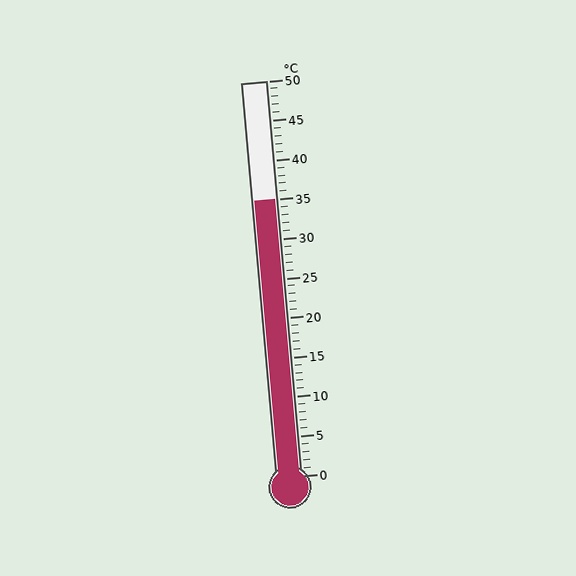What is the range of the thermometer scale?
The thermometer scale ranges from 0°C to 50°C.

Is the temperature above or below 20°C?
The temperature is above 20°C.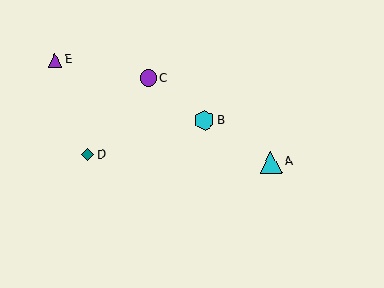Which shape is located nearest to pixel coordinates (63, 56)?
The purple triangle (labeled E) at (55, 60) is nearest to that location.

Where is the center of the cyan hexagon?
The center of the cyan hexagon is at (204, 121).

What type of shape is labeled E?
Shape E is a purple triangle.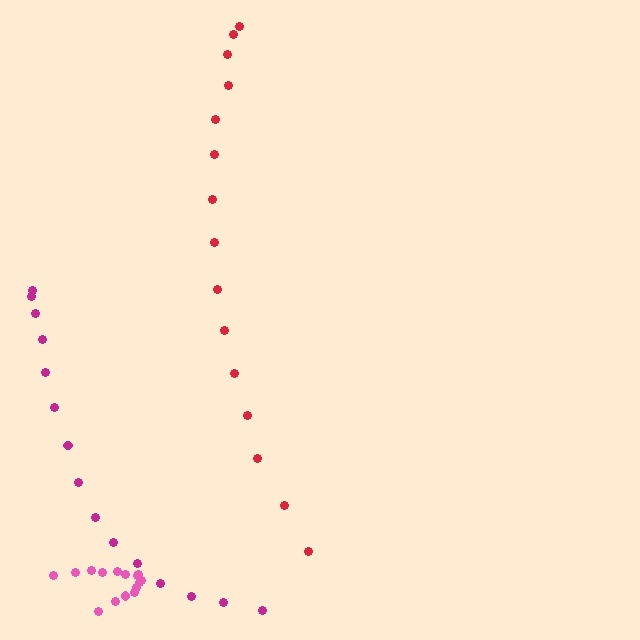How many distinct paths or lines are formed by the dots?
There are 3 distinct paths.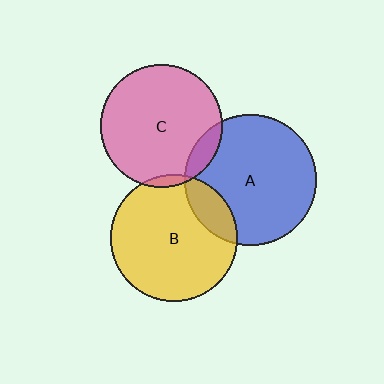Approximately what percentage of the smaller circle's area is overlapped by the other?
Approximately 10%.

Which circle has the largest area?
Circle A (blue).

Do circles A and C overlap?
Yes.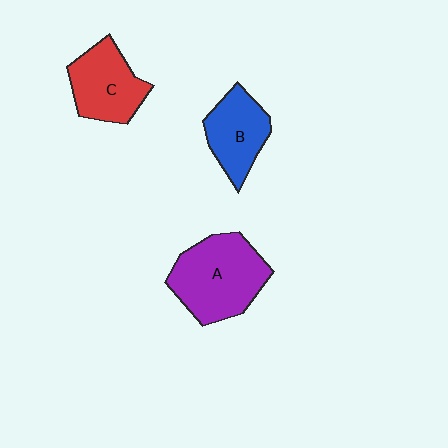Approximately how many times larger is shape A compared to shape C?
Approximately 1.4 times.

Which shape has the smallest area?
Shape B (blue).